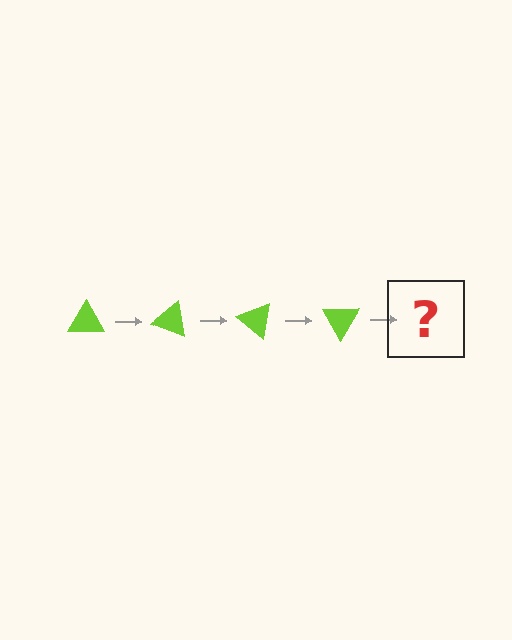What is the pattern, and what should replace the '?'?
The pattern is that the triangle rotates 20 degrees each step. The '?' should be a lime triangle rotated 80 degrees.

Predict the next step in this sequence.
The next step is a lime triangle rotated 80 degrees.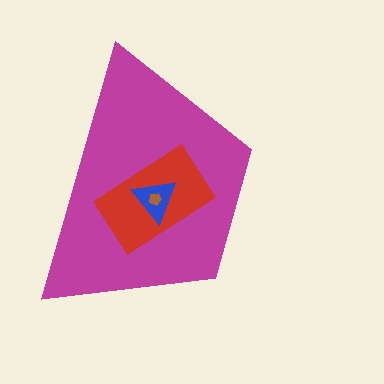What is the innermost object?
The brown pentagon.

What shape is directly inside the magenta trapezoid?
The red rectangle.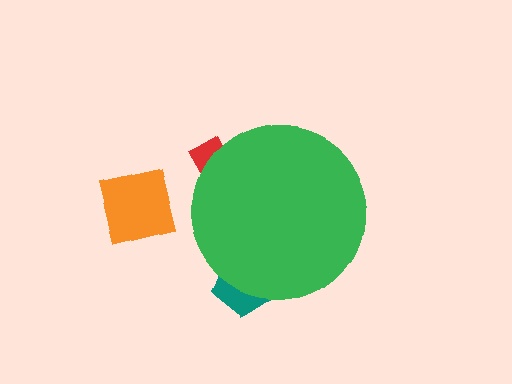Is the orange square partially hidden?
No, the orange square is fully visible.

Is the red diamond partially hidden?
Yes, the red diamond is partially hidden behind the green circle.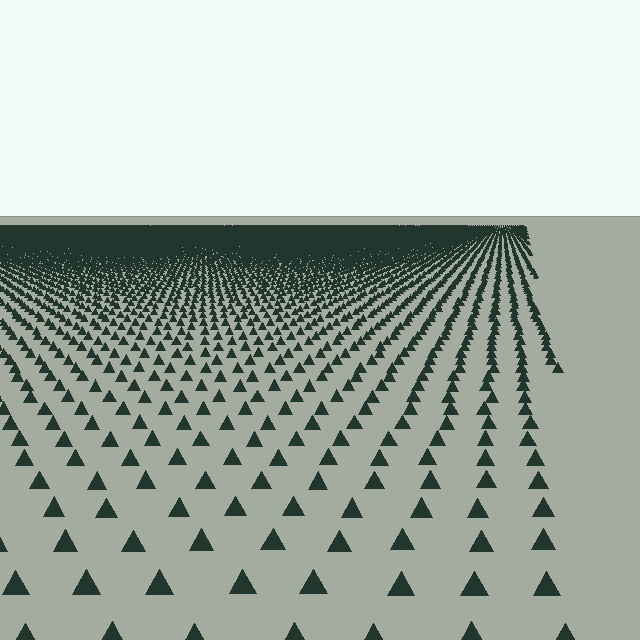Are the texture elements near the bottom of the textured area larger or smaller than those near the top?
Larger. Near the bottom, elements are closer to the viewer and appear at a bigger on-screen size.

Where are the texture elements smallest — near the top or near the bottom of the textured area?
Near the top.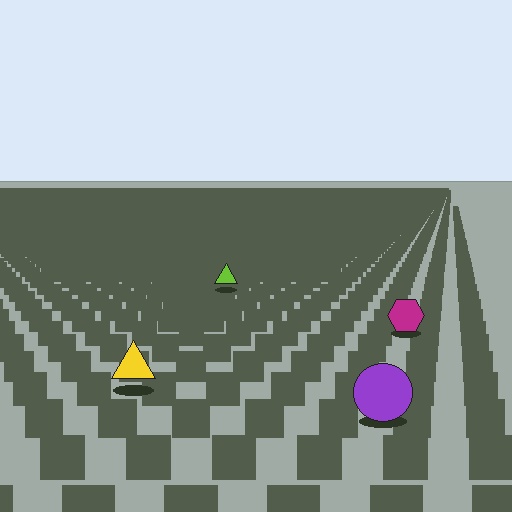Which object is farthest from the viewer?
The lime triangle is farthest from the viewer. It appears smaller and the ground texture around it is denser.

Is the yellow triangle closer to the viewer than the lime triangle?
Yes. The yellow triangle is closer — you can tell from the texture gradient: the ground texture is coarser near it.